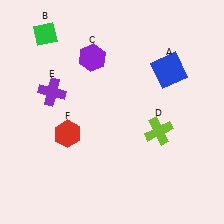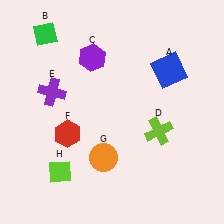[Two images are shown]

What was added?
An orange circle (G), a lime diamond (H) were added in Image 2.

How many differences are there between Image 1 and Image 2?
There are 2 differences between the two images.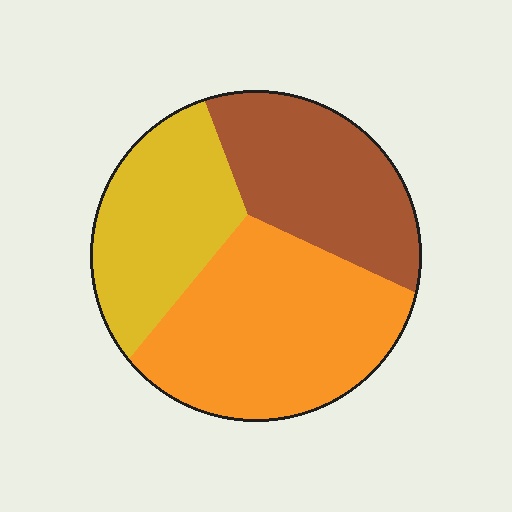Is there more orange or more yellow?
Orange.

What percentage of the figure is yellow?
Yellow takes up about one quarter (1/4) of the figure.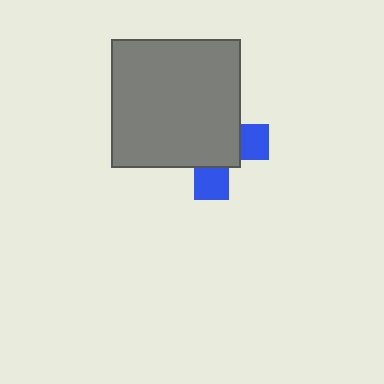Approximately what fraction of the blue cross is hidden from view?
Roughly 69% of the blue cross is hidden behind the gray square.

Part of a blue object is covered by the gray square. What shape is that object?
It is a cross.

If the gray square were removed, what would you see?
You would see the complete blue cross.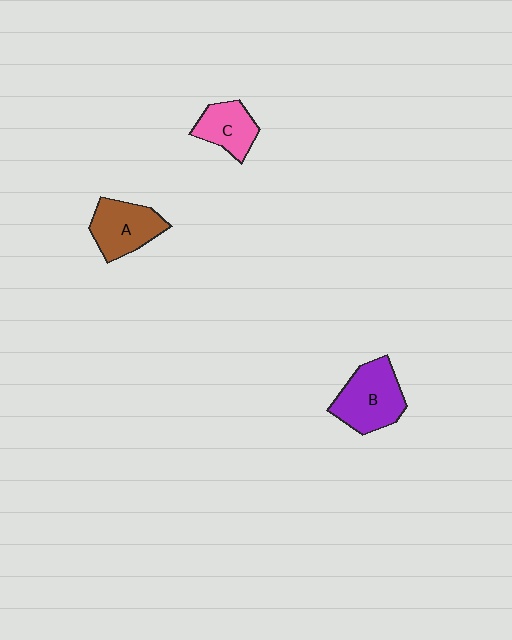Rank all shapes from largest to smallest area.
From largest to smallest: B (purple), A (brown), C (pink).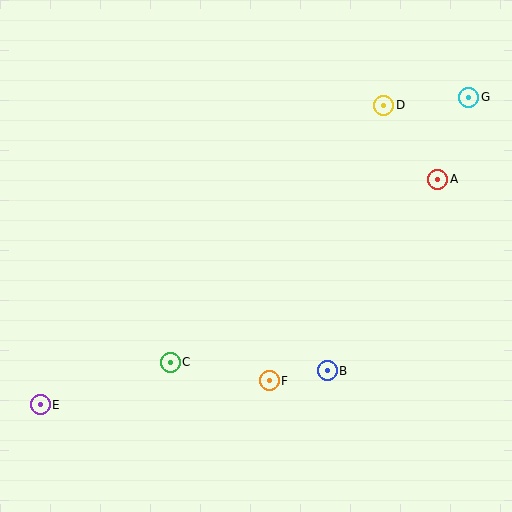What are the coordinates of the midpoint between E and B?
The midpoint between E and B is at (184, 388).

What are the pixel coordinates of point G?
Point G is at (469, 97).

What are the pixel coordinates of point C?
Point C is at (170, 362).